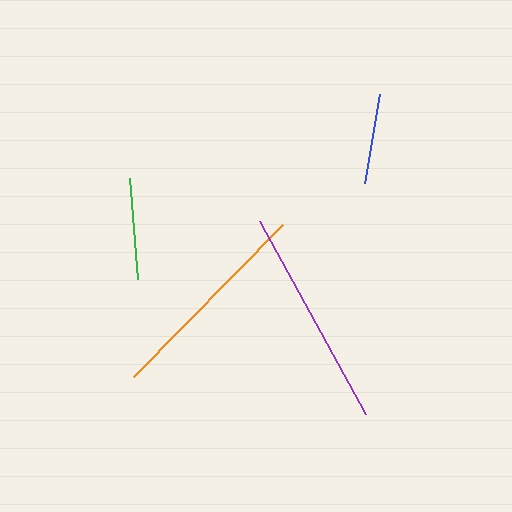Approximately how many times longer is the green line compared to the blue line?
The green line is approximately 1.1 times the length of the blue line.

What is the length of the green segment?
The green segment is approximately 102 pixels long.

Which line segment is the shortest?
The blue line is the shortest at approximately 90 pixels.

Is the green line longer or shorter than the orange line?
The orange line is longer than the green line.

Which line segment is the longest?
The purple line is the longest at approximately 221 pixels.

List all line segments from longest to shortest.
From longest to shortest: purple, orange, green, blue.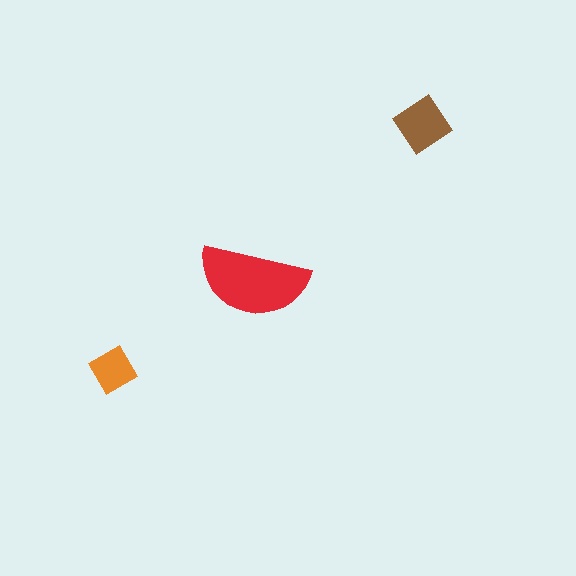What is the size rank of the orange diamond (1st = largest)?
3rd.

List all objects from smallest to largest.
The orange diamond, the brown diamond, the red semicircle.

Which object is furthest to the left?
The orange diamond is leftmost.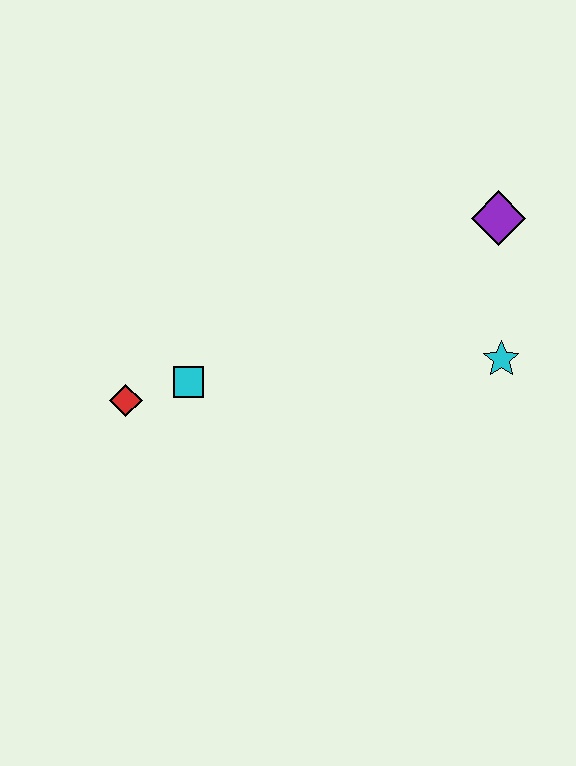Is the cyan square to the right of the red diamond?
Yes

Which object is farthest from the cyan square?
The purple diamond is farthest from the cyan square.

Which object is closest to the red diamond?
The cyan square is closest to the red diamond.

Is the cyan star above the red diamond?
Yes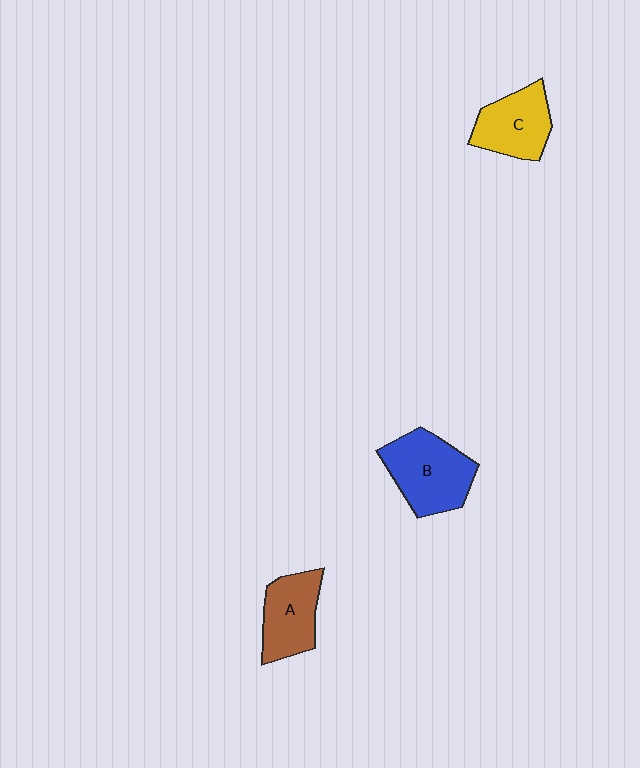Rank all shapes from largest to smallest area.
From largest to smallest: B (blue), C (yellow), A (brown).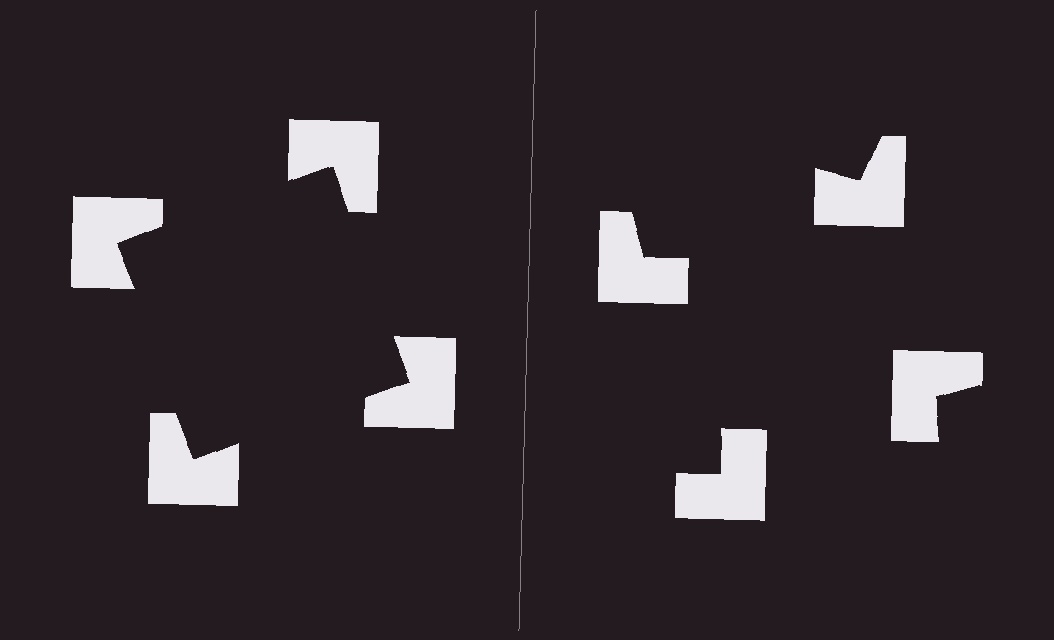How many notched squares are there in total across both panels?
8 — 4 on each side.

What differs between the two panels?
The notched squares are positioned identically on both sides; only the wedge orientations differ. On the left they align to a square; on the right they are misaligned.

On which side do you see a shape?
An illusory square appears on the left side. On the right side the wedge cuts are rotated, so no coherent shape forms.